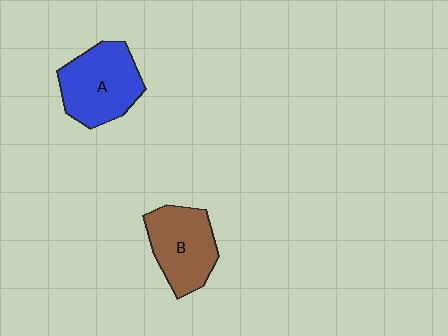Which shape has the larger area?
Shape A (blue).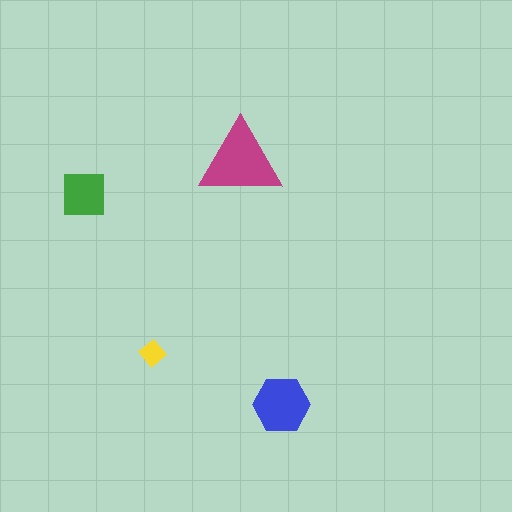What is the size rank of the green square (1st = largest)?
3rd.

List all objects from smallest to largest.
The yellow diamond, the green square, the blue hexagon, the magenta triangle.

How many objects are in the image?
There are 4 objects in the image.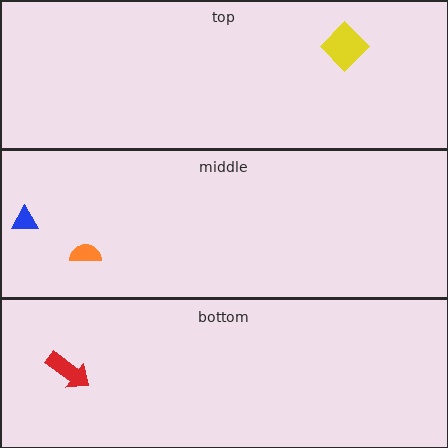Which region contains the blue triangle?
The middle region.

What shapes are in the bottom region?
The red arrow.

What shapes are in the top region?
The yellow diamond.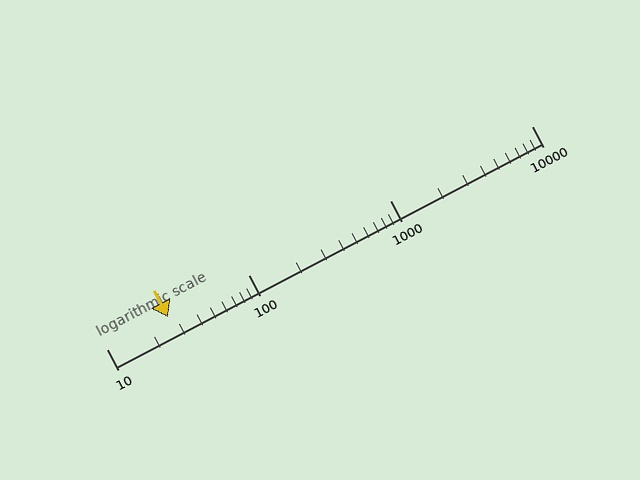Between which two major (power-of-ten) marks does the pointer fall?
The pointer is between 10 and 100.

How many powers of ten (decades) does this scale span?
The scale spans 3 decades, from 10 to 10000.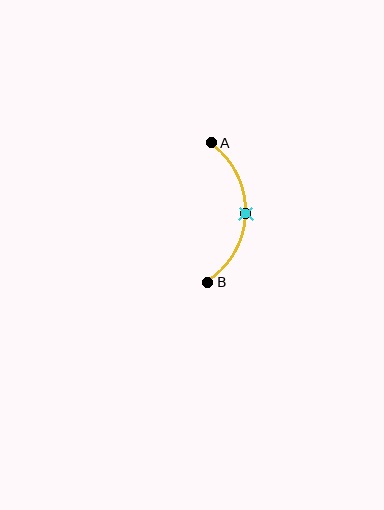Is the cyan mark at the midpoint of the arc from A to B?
Yes. The cyan mark lies on the arc at equal arc-length from both A and B — it is the arc midpoint.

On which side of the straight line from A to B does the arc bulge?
The arc bulges to the right of the straight line connecting A and B.